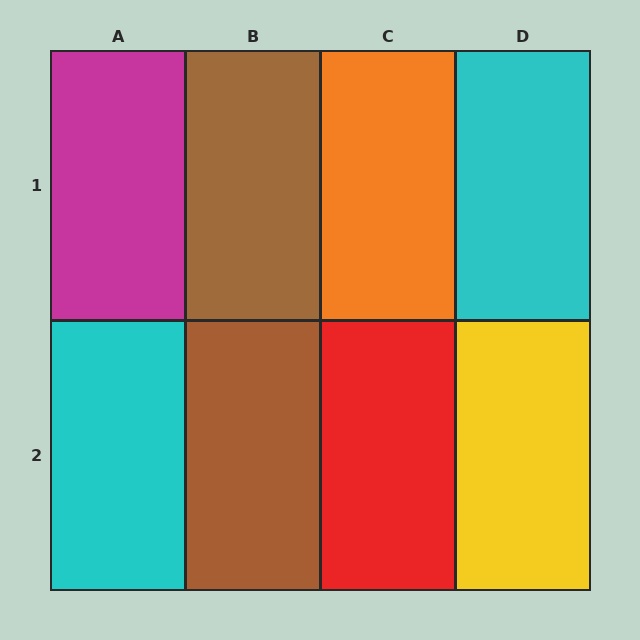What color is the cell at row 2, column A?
Cyan.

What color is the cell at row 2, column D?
Yellow.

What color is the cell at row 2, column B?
Brown.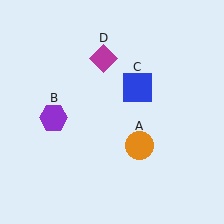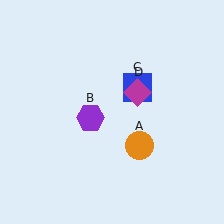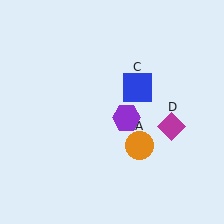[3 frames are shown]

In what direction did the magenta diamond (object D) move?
The magenta diamond (object D) moved down and to the right.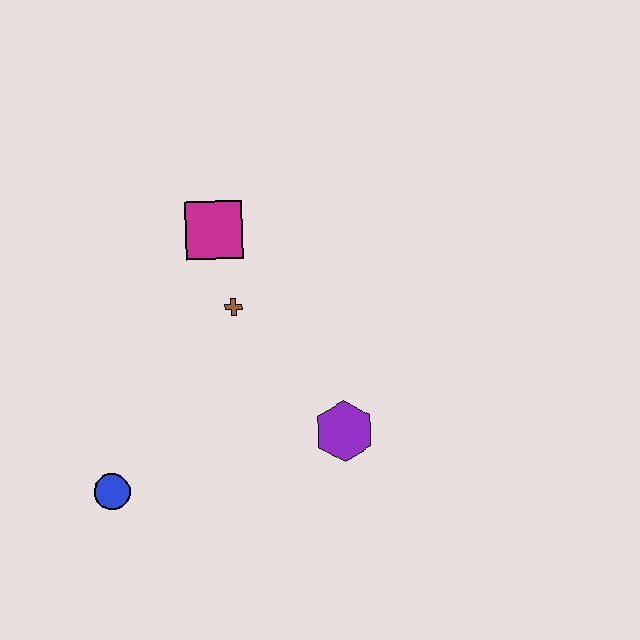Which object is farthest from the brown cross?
The blue circle is farthest from the brown cross.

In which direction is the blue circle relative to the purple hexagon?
The blue circle is to the left of the purple hexagon.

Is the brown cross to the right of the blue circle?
Yes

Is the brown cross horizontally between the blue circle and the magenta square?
No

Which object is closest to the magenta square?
The brown cross is closest to the magenta square.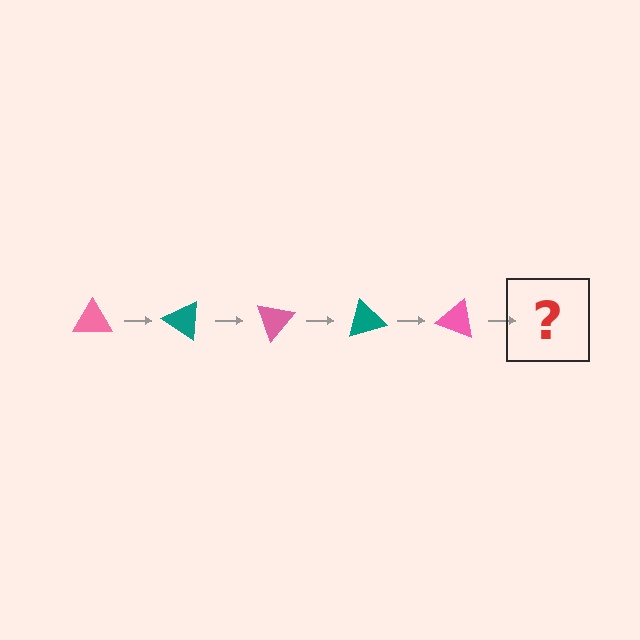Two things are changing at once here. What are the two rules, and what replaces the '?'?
The two rules are that it rotates 35 degrees each step and the color cycles through pink and teal. The '?' should be a teal triangle, rotated 175 degrees from the start.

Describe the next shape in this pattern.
It should be a teal triangle, rotated 175 degrees from the start.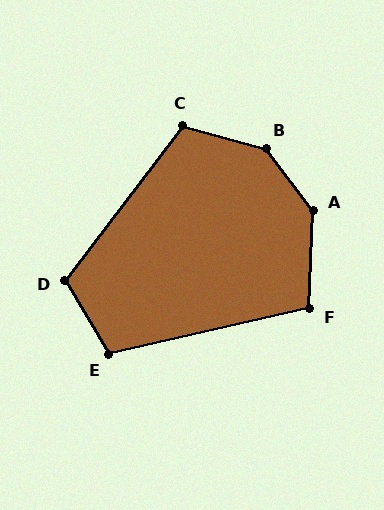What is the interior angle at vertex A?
Approximately 140 degrees (obtuse).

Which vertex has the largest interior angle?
B, at approximately 143 degrees.